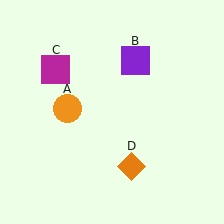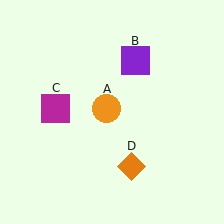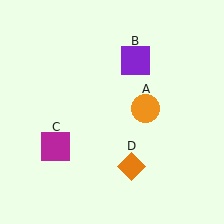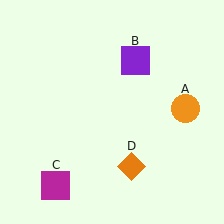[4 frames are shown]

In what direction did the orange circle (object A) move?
The orange circle (object A) moved right.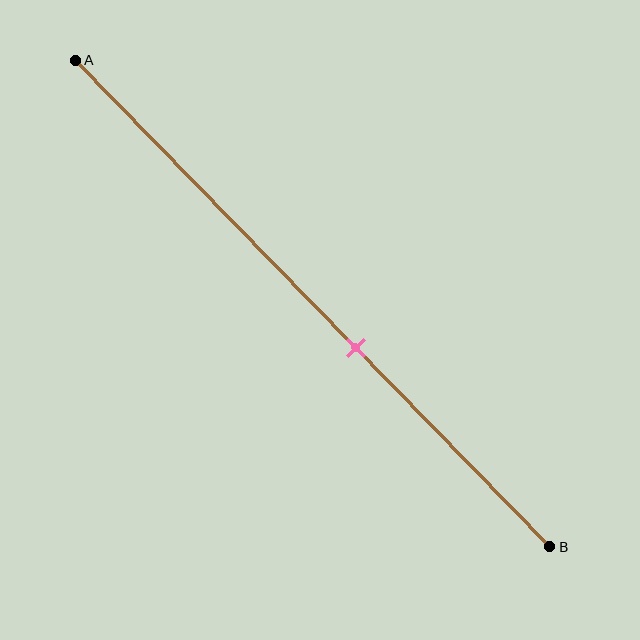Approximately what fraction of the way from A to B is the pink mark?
The pink mark is approximately 60% of the way from A to B.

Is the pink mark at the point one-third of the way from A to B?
No, the mark is at about 60% from A, not at the 33% one-third point.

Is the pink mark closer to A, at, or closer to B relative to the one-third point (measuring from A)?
The pink mark is closer to point B than the one-third point of segment AB.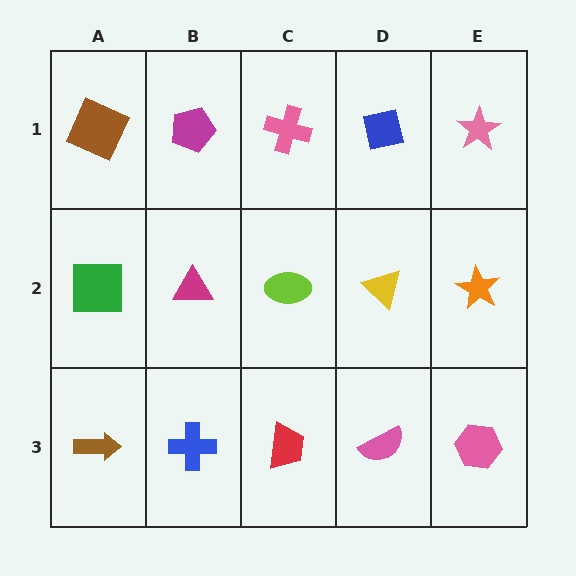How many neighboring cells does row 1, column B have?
3.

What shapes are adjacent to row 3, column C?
A lime ellipse (row 2, column C), a blue cross (row 3, column B), a pink semicircle (row 3, column D).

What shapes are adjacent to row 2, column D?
A blue square (row 1, column D), a pink semicircle (row 3, column D), a lime ellipse (row 2, column C), an orange star (row 2, column E).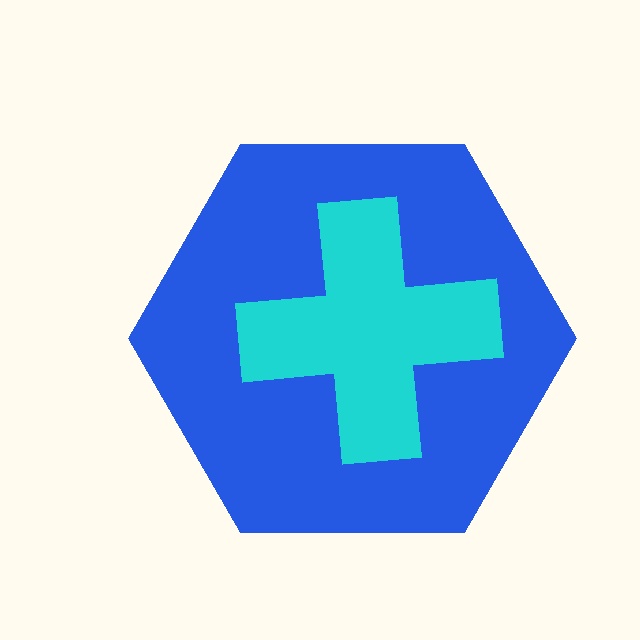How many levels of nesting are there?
2.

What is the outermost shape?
The blue hexagon.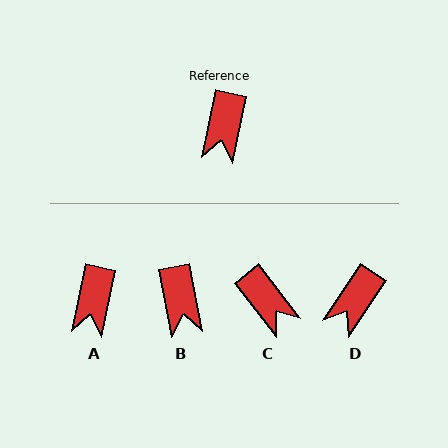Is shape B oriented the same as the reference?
No, it is off by about 23 degrees.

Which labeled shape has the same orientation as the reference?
A.